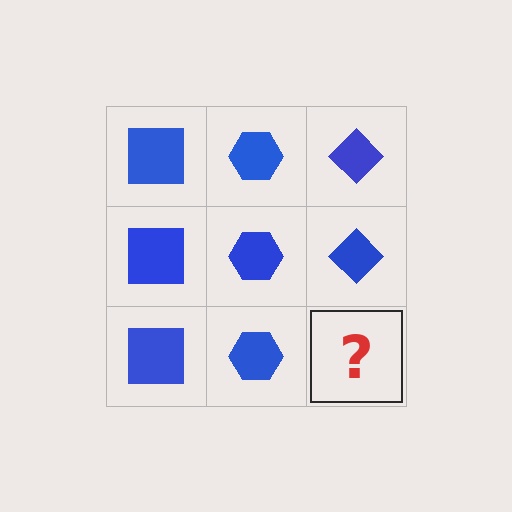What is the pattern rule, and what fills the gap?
The rule is that each column has a consistent shape. The gap should be filled with a blue diamond.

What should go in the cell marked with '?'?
The missing cell should contain a blue diamond.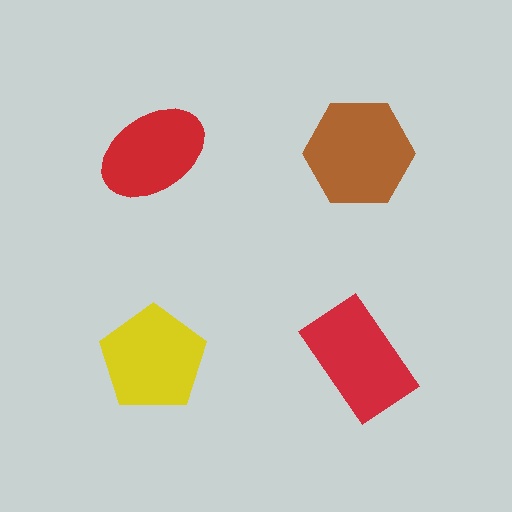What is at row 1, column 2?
A brown hexagon.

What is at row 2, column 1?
A yellow pentagon.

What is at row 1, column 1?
A red ellipse.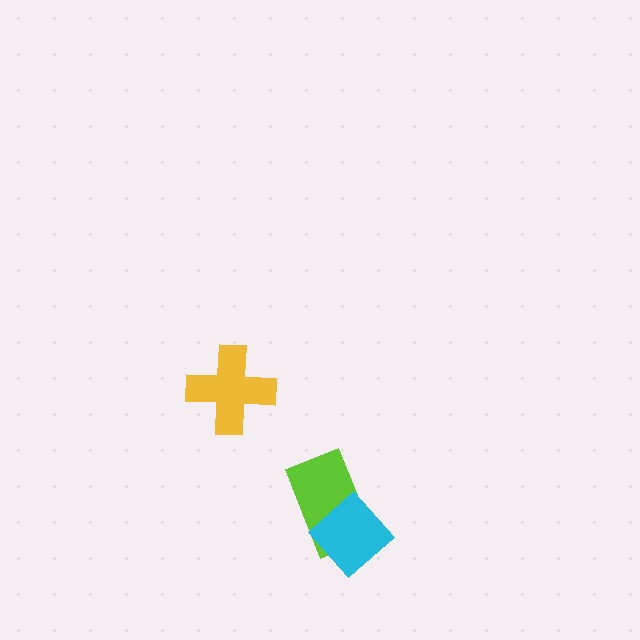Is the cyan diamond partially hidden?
No, no other shape covers it.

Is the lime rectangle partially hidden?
Yes, it is partially covered by another shape.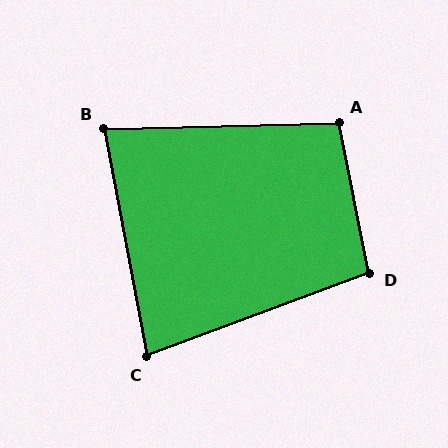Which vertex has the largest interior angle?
A, at approximately 100 degrees.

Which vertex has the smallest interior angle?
C, at approximately 80 degrees.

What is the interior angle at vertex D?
Approximately 99 degrees (obtuse).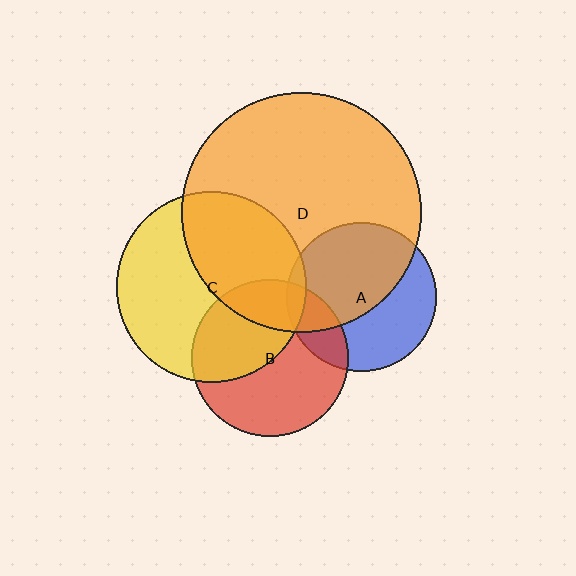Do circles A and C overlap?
Yes.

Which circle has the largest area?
Circle D (orange).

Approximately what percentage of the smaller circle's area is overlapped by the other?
Approximately 5%.